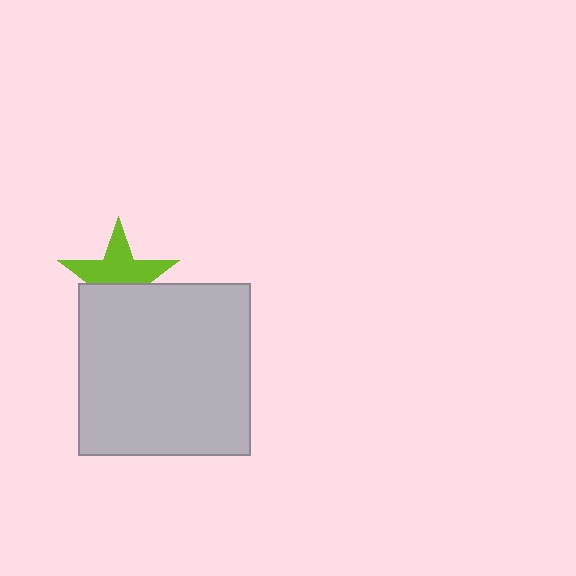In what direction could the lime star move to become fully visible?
The lime star could move up. That would shift it out from behind the light gray square entirely.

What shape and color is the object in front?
The object in front is a light gray square.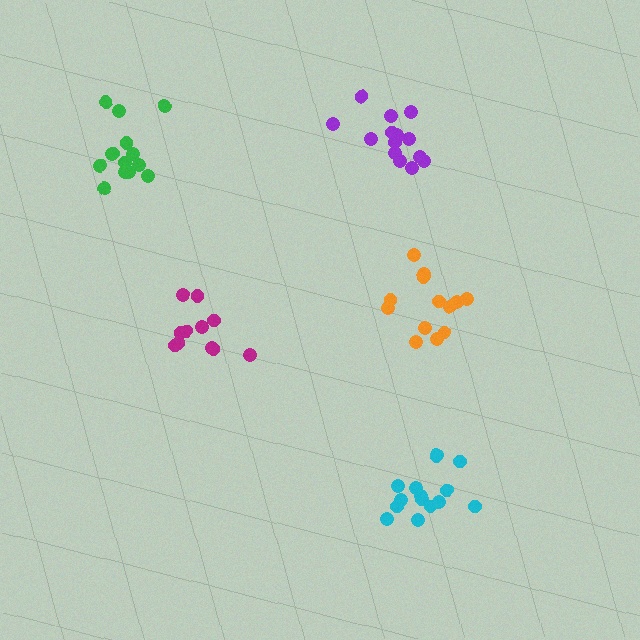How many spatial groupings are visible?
There are 5 spatial groupings.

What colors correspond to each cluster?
The clusters are colored: orange, purple, cyan, magenta, green.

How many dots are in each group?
Group 1: 13 dots, Group 2: 14 dots, Group 3: 15 dots, Group 4: 11 dots, Group 5: 14 dots (67 total).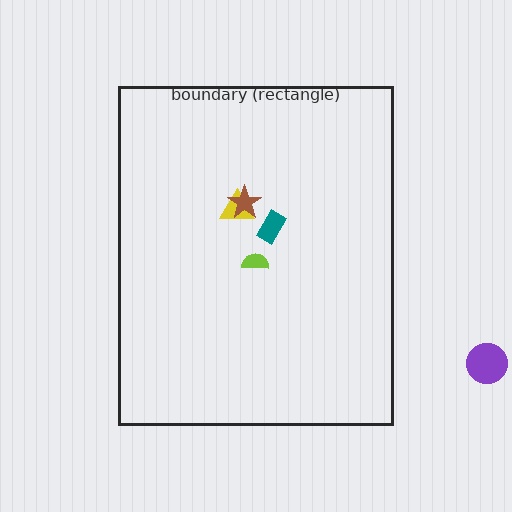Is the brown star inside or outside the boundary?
Inside.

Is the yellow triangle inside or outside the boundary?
Inside.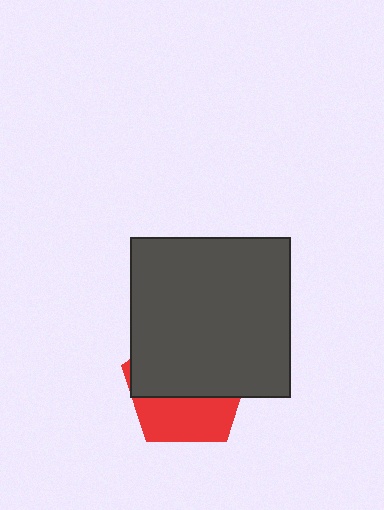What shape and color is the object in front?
The object in front is a dark gray square.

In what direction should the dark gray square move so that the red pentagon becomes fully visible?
The dark gray square should move up. That is the shortest direction to clear the overlap and leave the red pentagon fully visible.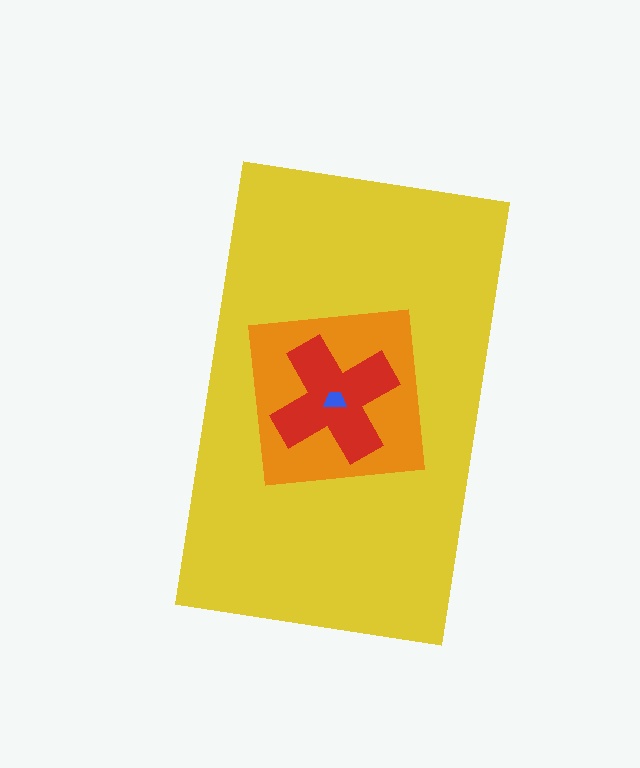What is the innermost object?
The blue trapezoid.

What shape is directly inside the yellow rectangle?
The orange square.